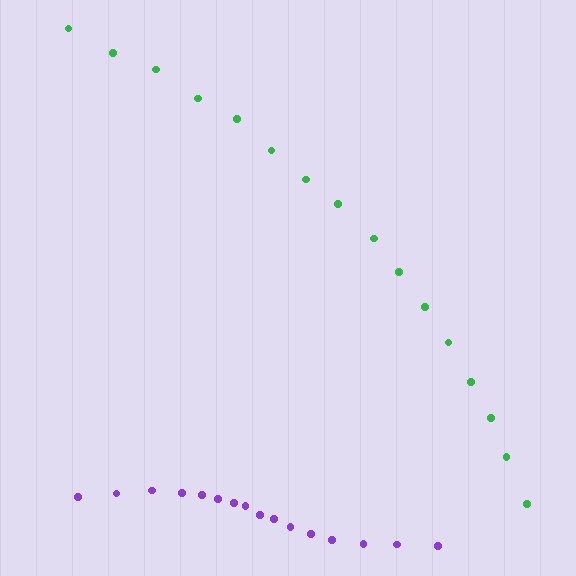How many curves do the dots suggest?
There are 2 distinct paths.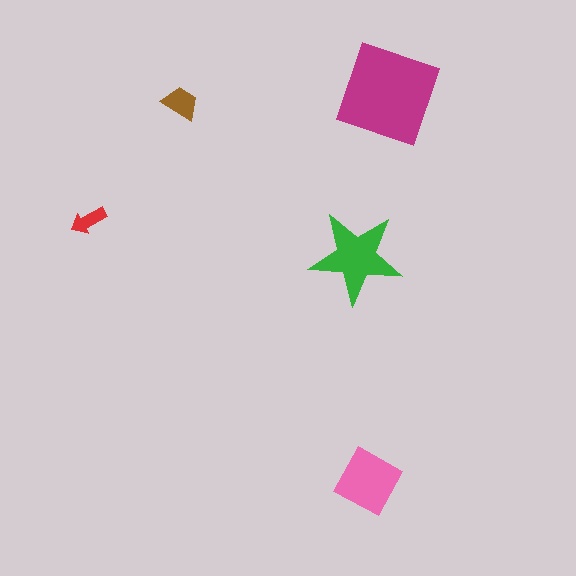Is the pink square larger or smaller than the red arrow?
Larger.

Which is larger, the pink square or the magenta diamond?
The magenta diamond.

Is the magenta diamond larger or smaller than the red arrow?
Larger.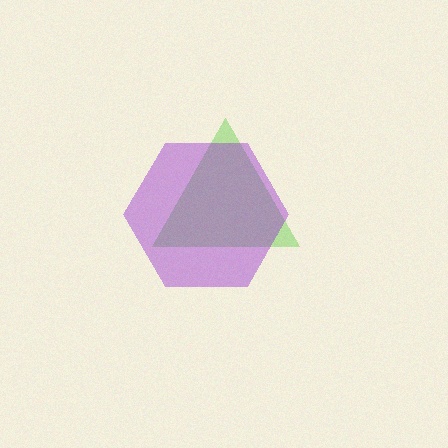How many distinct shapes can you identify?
There are 2 distinct shapes: a lime triangle, a purple hexagon.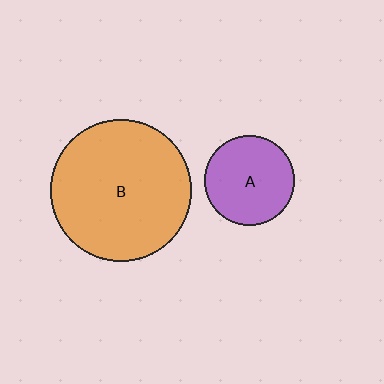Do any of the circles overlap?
No, none of the circles overlap.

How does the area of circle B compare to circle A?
Approximately 2.5 times.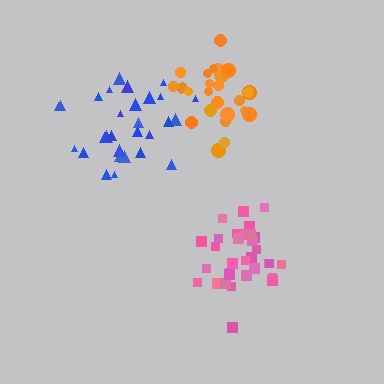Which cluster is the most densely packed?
Pink.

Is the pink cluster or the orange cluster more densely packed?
Pink.